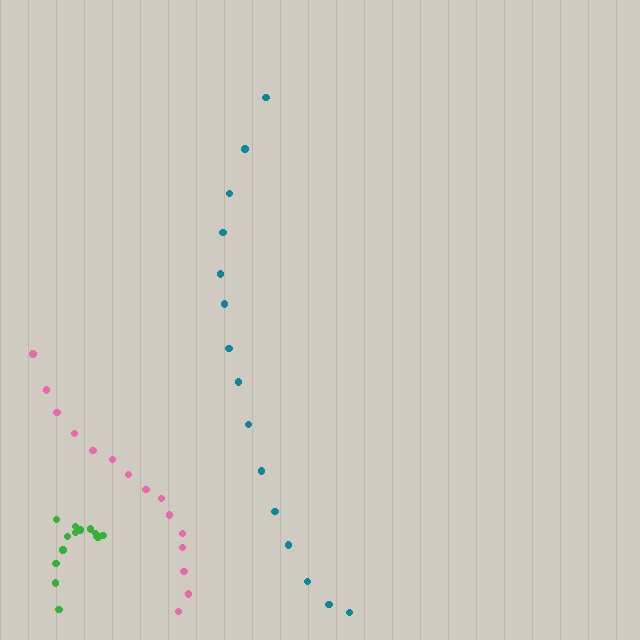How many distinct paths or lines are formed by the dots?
There are 3 distinct paths.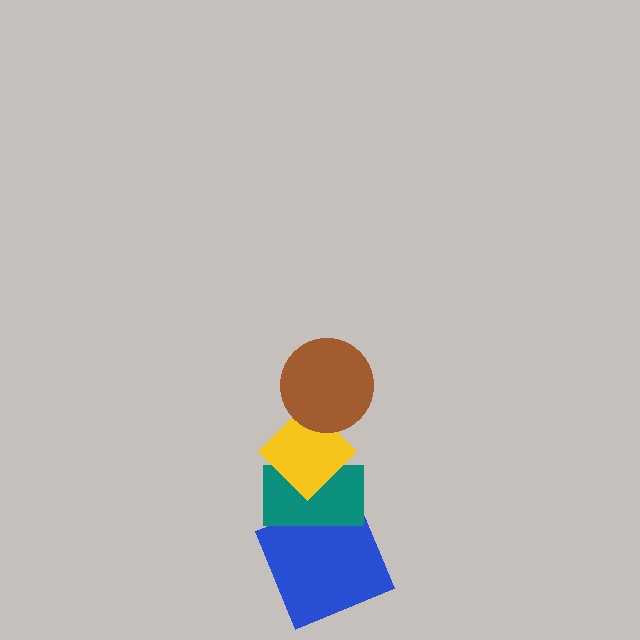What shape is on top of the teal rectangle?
The yellow diamond is on top of the teal rectangle.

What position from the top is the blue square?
The blue square is 4th from the top.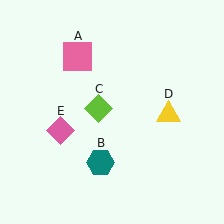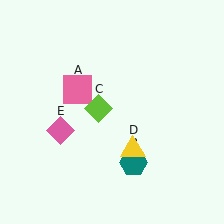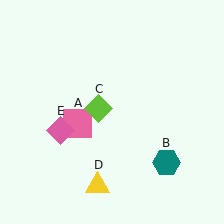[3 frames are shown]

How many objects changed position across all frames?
3 objects changed position: pink square (object A), teal hexagon (object B), yellow triangle (object D).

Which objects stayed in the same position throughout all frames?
Lime diamond (object C) and pink diamond (object E) remained stationary.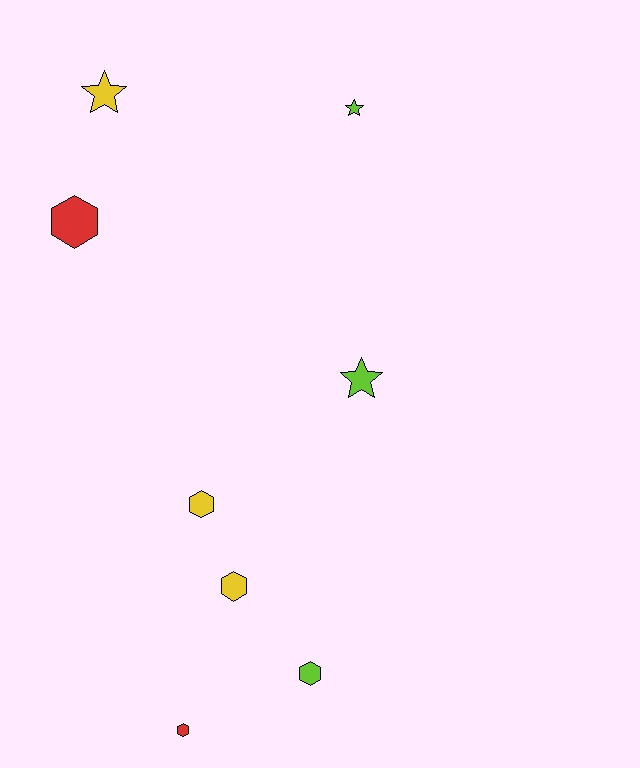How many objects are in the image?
There are 8 objects.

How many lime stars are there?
There are 2 lime stars.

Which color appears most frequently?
Yellow, with 3 objects.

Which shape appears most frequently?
Hexagon, with 5 objects.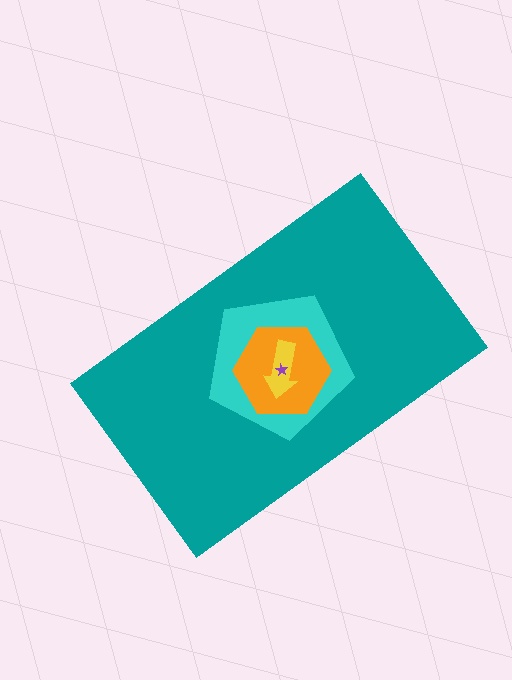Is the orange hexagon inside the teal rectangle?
Yes.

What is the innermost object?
The purple star.